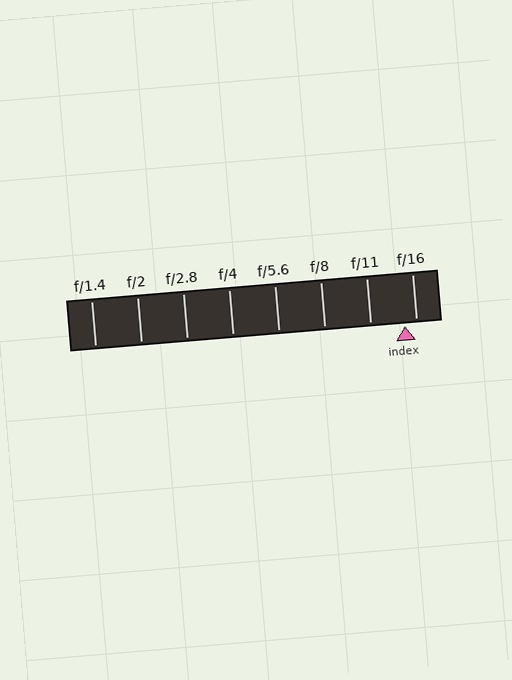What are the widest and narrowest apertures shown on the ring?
The widest aperture shown is f/1.4 and the narrowest is f/16.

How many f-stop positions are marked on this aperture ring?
There are 8 f-stop positions marked.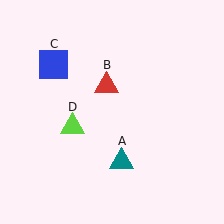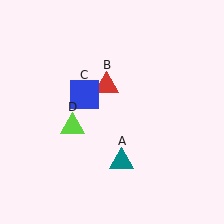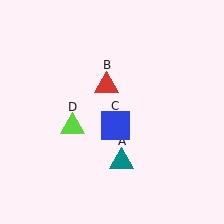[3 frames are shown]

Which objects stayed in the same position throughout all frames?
Teal triangle (object A) and red triangle (object B) and lime triangle (object D) remained stationary.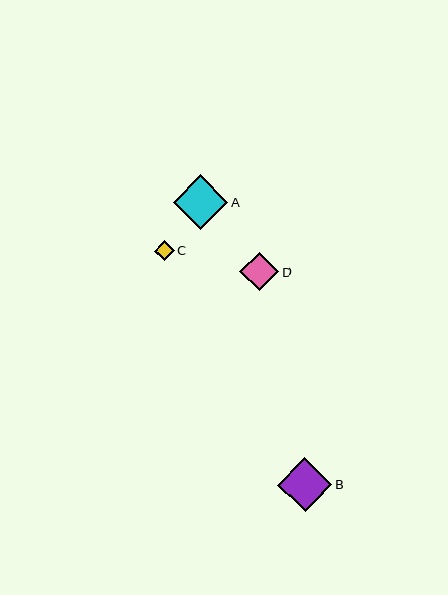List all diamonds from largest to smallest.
From largest to smallest: A, B, D, C.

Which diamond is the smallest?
Diamond C is the smallest with a size of approximately 20 pixels.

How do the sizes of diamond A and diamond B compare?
Diamond A and diamond B are approximately the same size.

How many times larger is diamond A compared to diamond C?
Diamond A is approximately 2.7 times the size of diamond C.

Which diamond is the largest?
Diamond A is the largest with a size of approximately 54 pixels.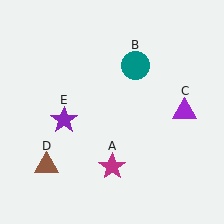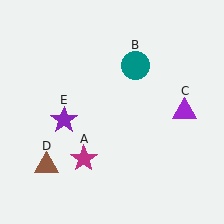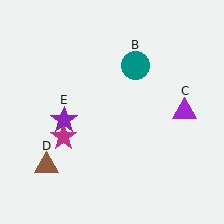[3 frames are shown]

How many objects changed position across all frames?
1 object changed position: magenta star (object A).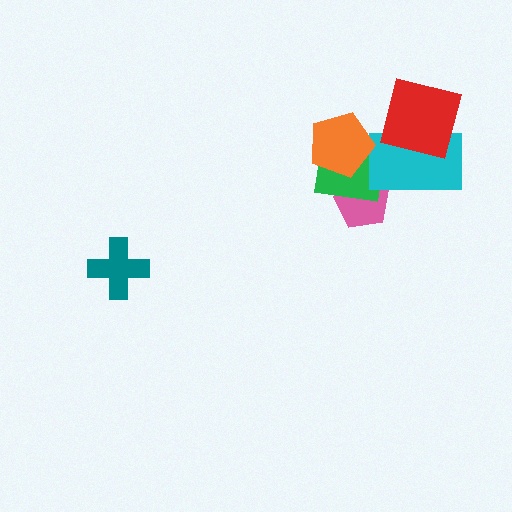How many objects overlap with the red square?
1 object overlaps with the red square.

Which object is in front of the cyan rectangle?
The red square is in front of the cyan rectangle.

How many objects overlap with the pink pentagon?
2 objects overlap with the pink pentagon.